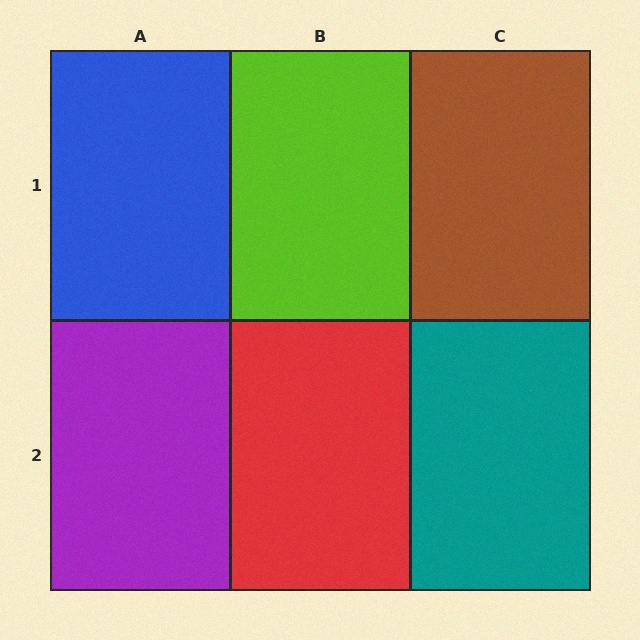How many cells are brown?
1 cell is brown.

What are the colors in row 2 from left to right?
Purple, red, teal.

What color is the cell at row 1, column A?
Blue.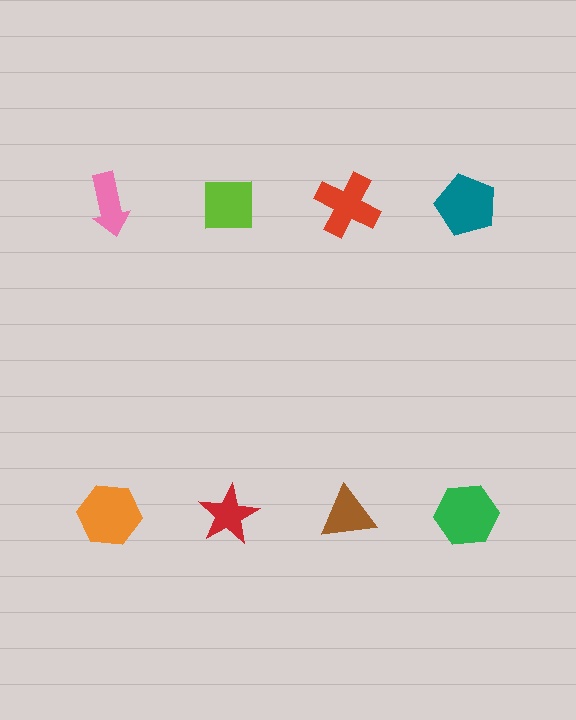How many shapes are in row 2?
4 shapes.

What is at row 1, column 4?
A teal pentagon.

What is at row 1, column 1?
A pink arrow.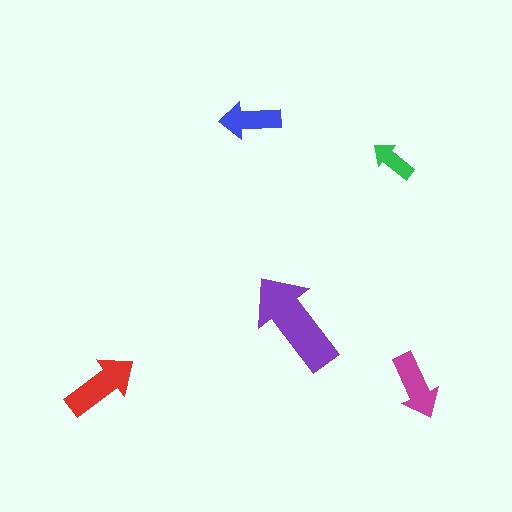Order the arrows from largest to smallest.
the purple one, the red one, the magenta one, the blue one, the green one.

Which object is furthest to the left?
The red arrow is leftmost.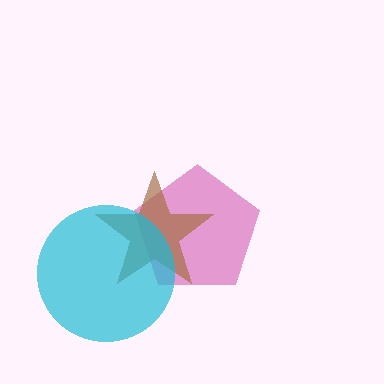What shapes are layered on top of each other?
The layered shapes are: a magenta pentagon, a brown star, a cyan circle.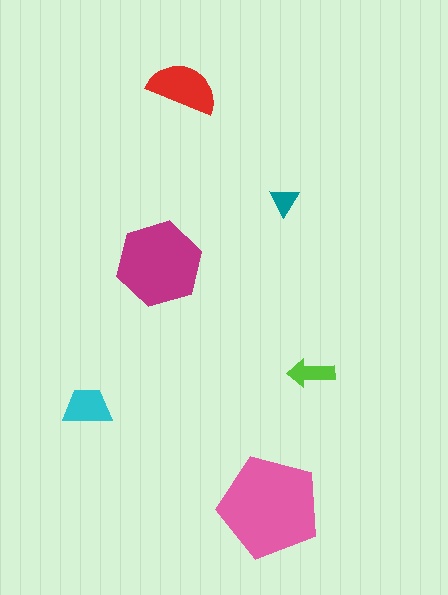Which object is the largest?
The pink pentagon.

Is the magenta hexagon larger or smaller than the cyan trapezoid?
Larger.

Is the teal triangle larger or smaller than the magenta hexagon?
Smaller.